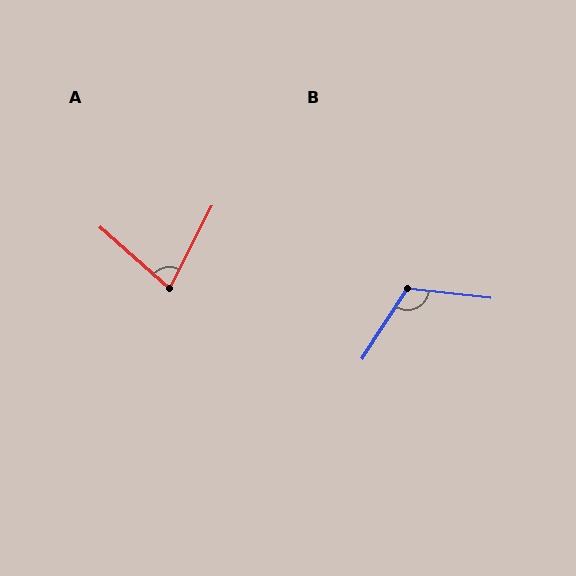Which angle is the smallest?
A, at approximately 76 degrees.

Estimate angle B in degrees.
Approximately 117 degrees.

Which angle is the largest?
B, at approximately 117 degrees.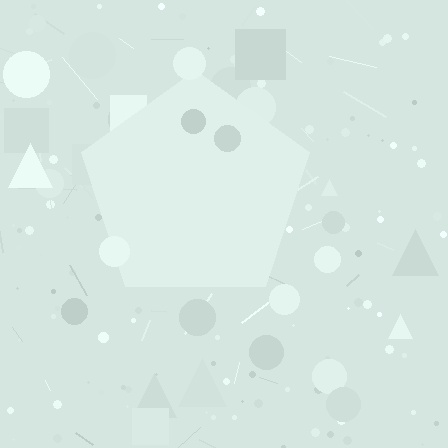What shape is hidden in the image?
A pentagon is hidden in the image.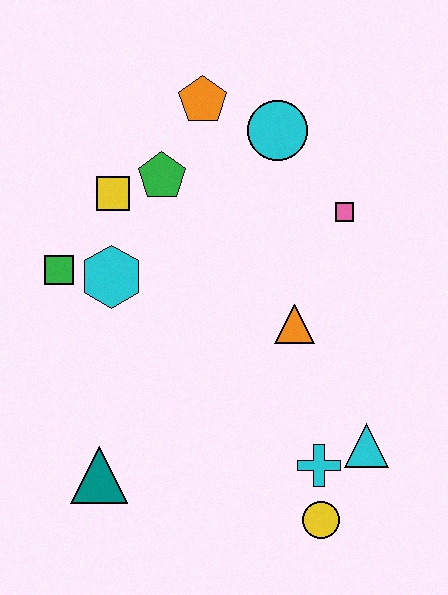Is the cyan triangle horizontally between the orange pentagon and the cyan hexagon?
No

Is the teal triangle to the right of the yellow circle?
No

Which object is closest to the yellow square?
The green pentagon is closest to the yellow square.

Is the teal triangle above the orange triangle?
No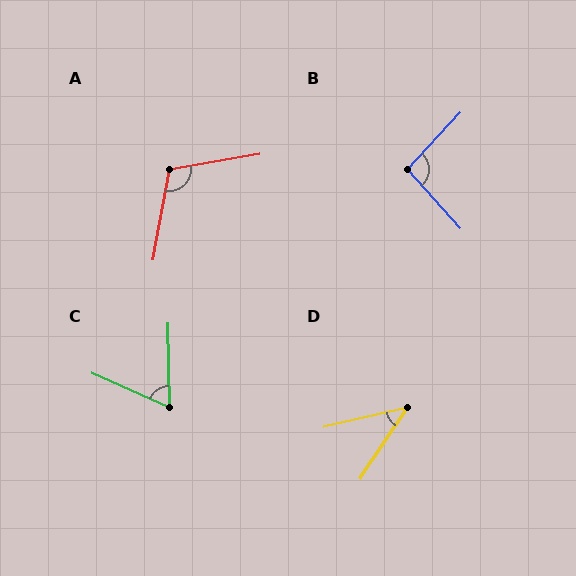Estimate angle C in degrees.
Approximately 65 degrees.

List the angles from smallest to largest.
D (43°), C (65°), B (96°), A (110°).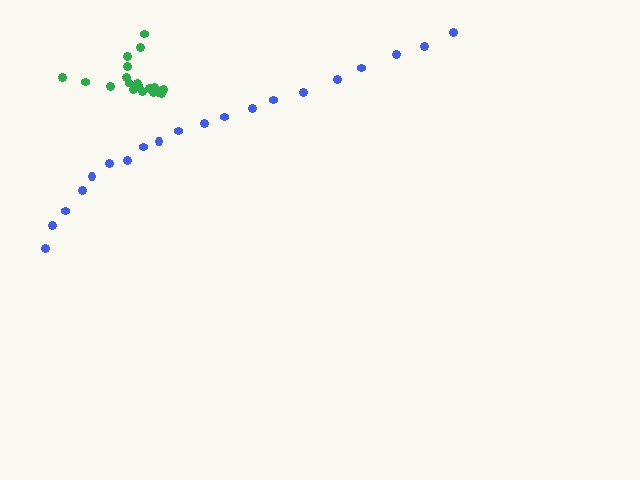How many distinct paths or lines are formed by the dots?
There are 2 distinct paths.